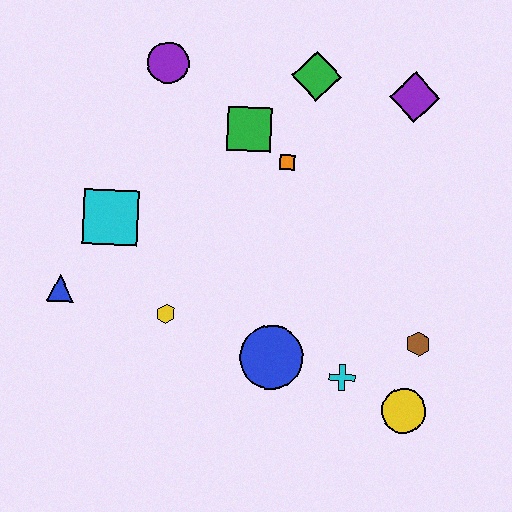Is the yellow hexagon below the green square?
Yes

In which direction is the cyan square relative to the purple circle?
The cyan square is below the purple circle.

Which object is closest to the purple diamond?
The green diamond is closest to the purple diamond.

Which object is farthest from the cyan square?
The yellow circle is farthest from the cyan square.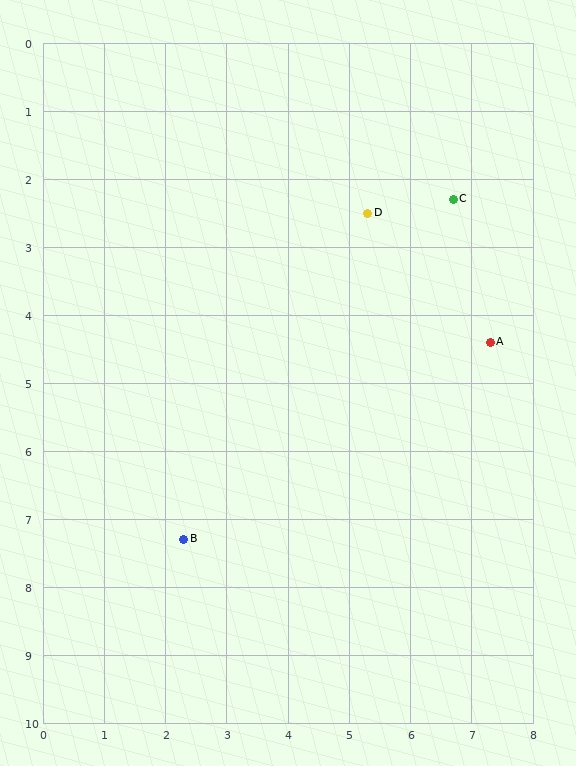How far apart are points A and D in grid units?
Points A and D are about 2.8 grid units apart.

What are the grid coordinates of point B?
Point B is at approximately (2.3, 7.3).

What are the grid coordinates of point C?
Point C is at approximately (6.7, 2.3).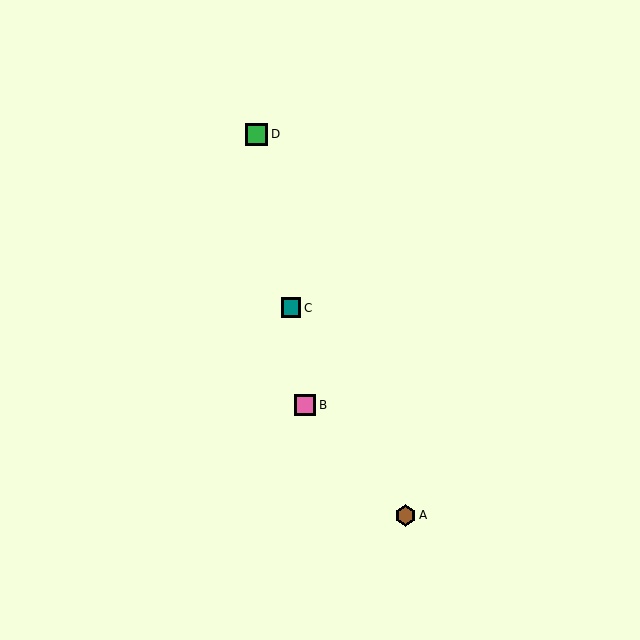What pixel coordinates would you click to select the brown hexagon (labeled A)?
Click at (405, 515) to select the brown hexagon A.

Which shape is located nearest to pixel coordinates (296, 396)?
The pink square (labeled B) at (305, 405) is nearest to that location.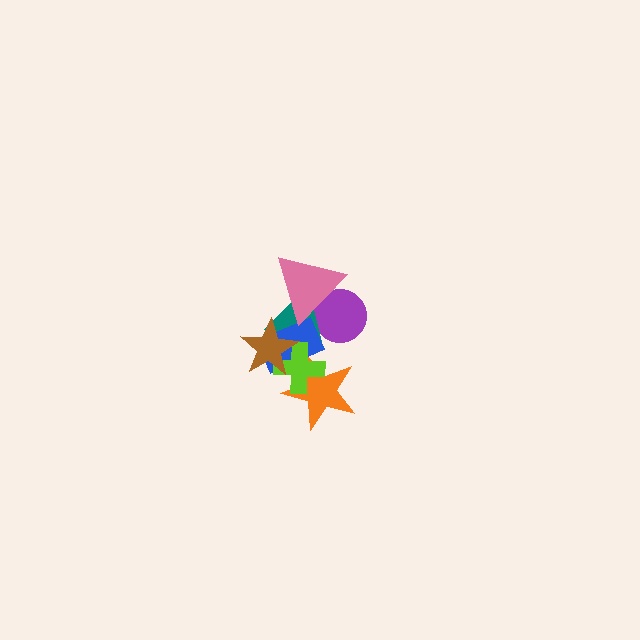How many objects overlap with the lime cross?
4 objects overlap with the lime cross.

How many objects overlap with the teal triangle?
5 objects overlap with the teal triangle.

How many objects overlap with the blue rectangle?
5 objects overlap with the blue rectangle.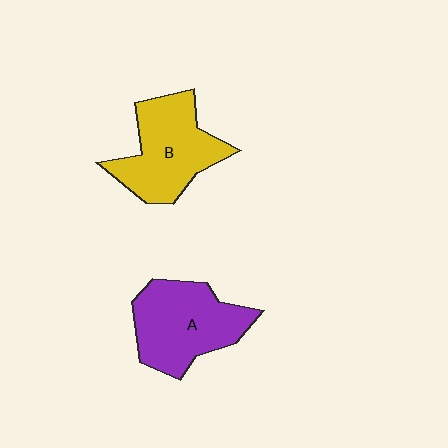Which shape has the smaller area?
Shape B (yellow).